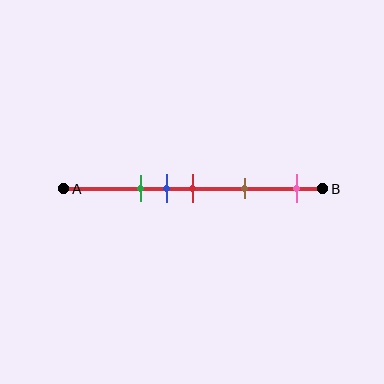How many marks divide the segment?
There are 5 marks dividing the segment.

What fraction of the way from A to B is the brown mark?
The brown mark is approximately 70% (0.7) of the way from A to B.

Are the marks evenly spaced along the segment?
No, the marks are not evenly spaced.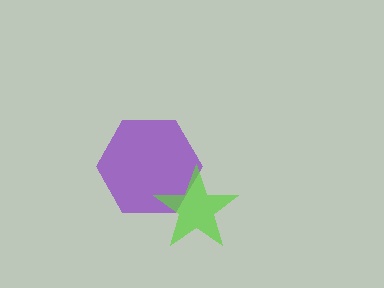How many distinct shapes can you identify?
There are 2 distinct shapes: a purple hexagon, a lime star.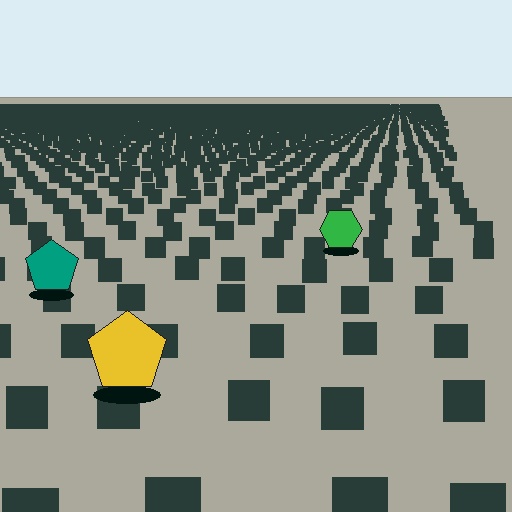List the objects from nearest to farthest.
From nearest to farthest: the yellow pentagon, the teal pentagon, the green hexagon.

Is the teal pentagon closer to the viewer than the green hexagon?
Yes. The teal pentagon is closer — you can tell from the texture gradient: the ground texture is coarser near it.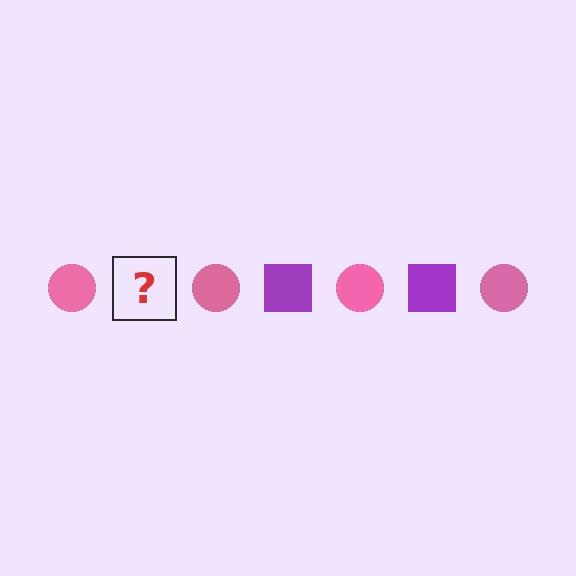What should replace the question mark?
The question mark should be replaced with a purple square.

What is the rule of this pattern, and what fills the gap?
The rule is that the pattern alternates between pink circle and purple square. The gap should be filled with a purple square.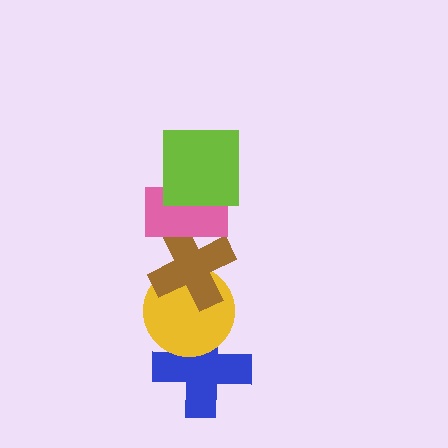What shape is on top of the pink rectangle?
The lime square is on top of the pink rectangle.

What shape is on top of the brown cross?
The pink rectangle is on top of the brown cross.